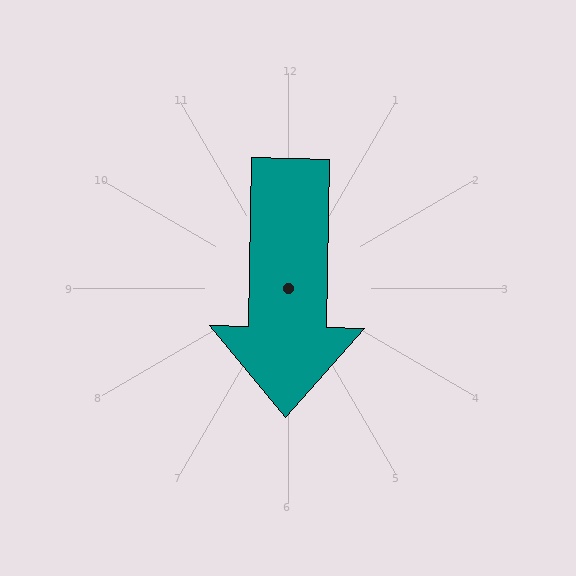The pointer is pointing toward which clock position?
Roughly 6 o'clock.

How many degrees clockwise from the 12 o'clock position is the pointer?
Approximately 181 degrees.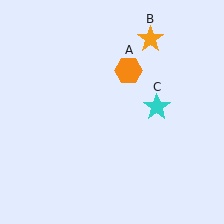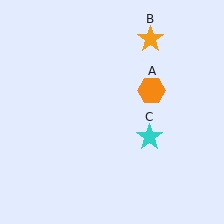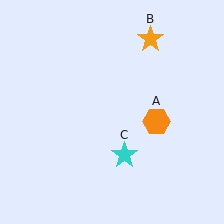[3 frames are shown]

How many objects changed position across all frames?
2 objects changed position: orange hexagon (object A), cyan star (object C).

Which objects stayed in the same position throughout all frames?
Orange star (object B) remained stationary.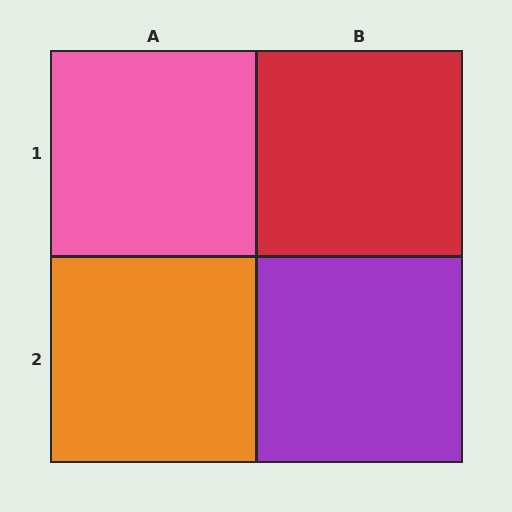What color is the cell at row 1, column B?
Red.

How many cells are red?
1 cell is red.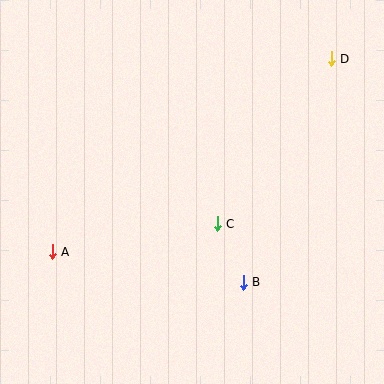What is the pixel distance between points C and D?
The distance between C and D is 201 pixels.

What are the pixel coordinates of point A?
Point A is at (52, 252).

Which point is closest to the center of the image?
Point C at (217, 224) is closest to the center.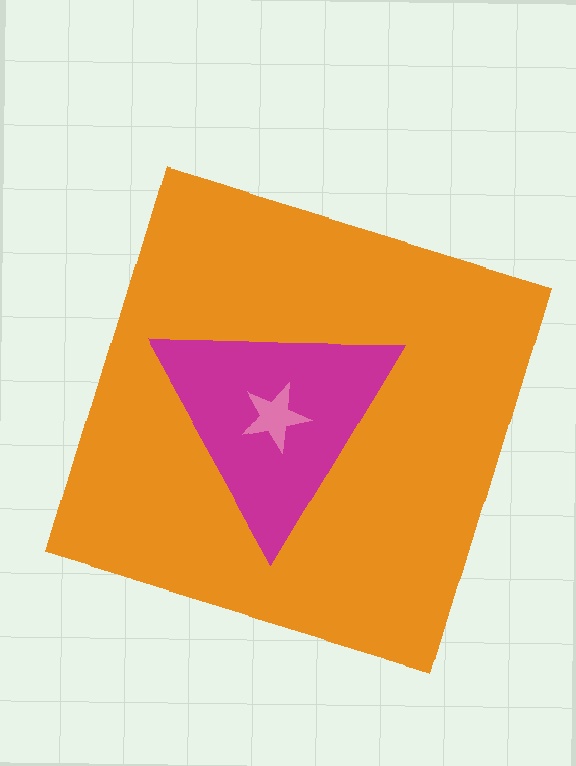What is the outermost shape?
The orange square.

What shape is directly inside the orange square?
The magenta triangle.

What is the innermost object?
The pink star.